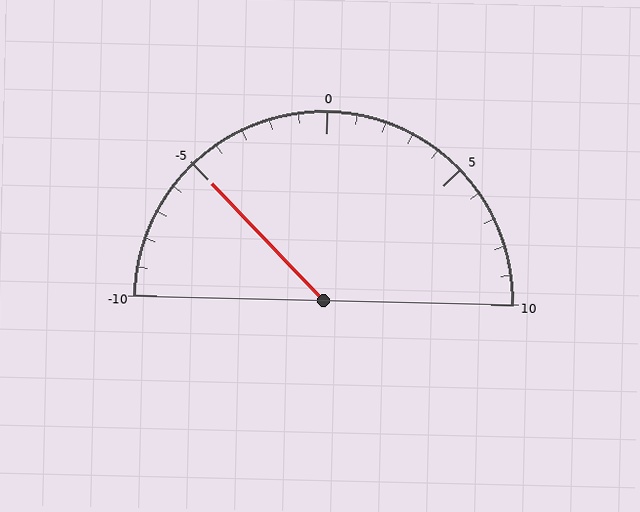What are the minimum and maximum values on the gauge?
The gauge ranges from -10 to 10.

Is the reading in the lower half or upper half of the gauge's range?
The reading is in the lower half of the range (-10 to 10).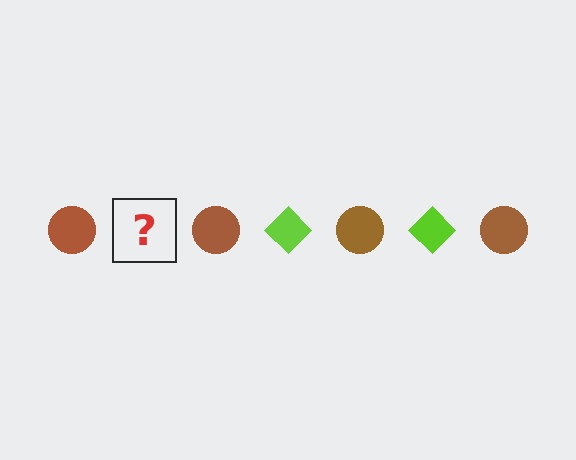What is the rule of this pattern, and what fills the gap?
The rule is that the pattern alternates between brown circle and lime diamond. The gap should be filled with a lime diamond.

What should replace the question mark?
The question mark should be replaced with a lime diamond.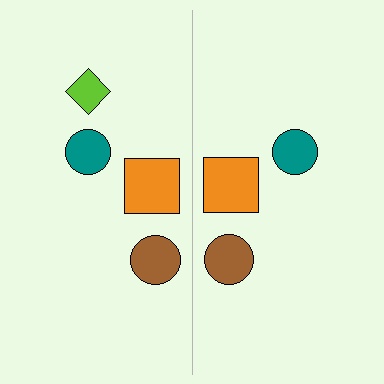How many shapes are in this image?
There are 7 shapes in this image.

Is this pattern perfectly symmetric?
No, the pattern is not perfectly symmetric. A lime diamond is missing from the right side.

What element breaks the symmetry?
A lime diamond is missing from the right side.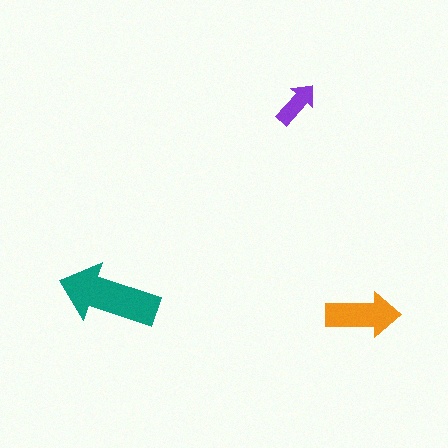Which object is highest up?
The purple arrow is topmost.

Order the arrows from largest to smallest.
the teal one, the orange one, the purple one.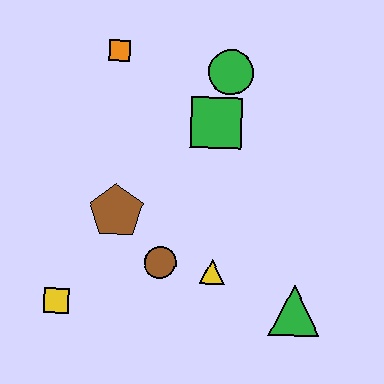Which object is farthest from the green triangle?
The orange square is farthest from the green triangle.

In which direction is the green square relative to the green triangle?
The green square is above the green triangle.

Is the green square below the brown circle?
No